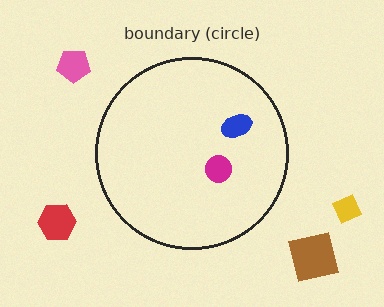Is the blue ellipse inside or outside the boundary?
Inside.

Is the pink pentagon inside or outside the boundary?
Outside.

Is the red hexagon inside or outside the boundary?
Outside.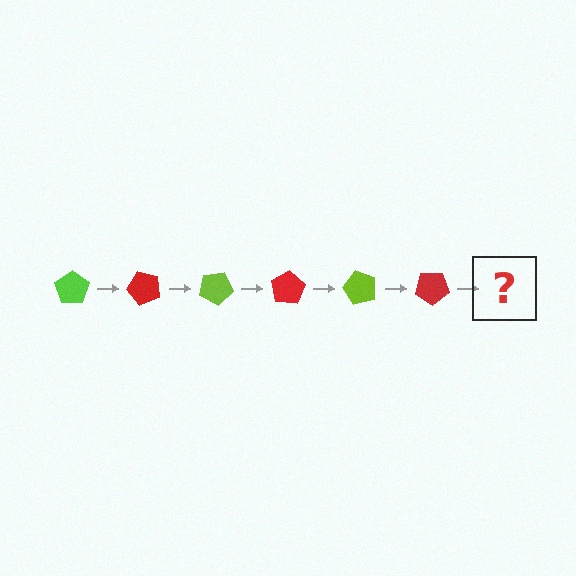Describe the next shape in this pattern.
It should be a lime pentagon, rotated 300 degrees from the start.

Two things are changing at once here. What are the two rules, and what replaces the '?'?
The two rules are that it rotates 50 degrees each step and the color cycles through lime and red. The '?' should be a lime pentagon, rotated 300 degrees from the start.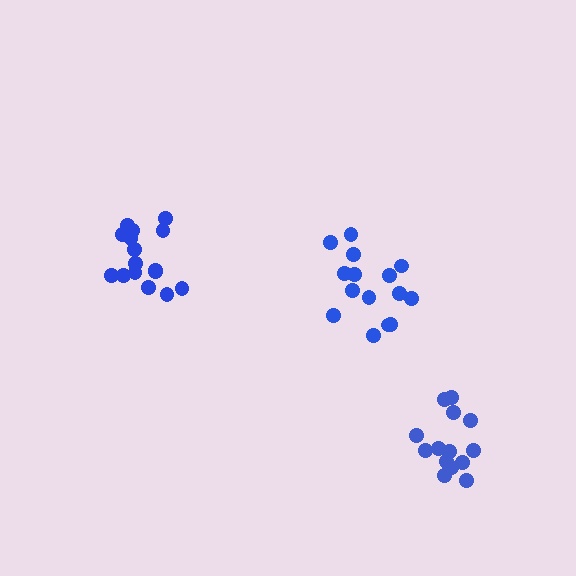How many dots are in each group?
Group 1: 15 dots, Group 2: 16 dots, Group 3: 15 dots (46 total).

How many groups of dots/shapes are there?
There are 3 groups.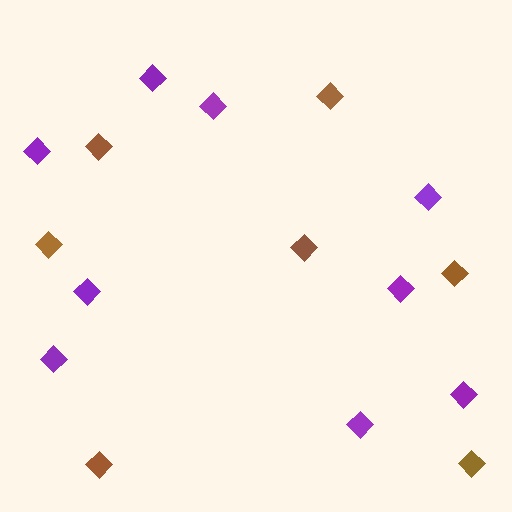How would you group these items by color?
There are 2 groups: one group of brown diamonds (7) and one group of purple diamonds (9).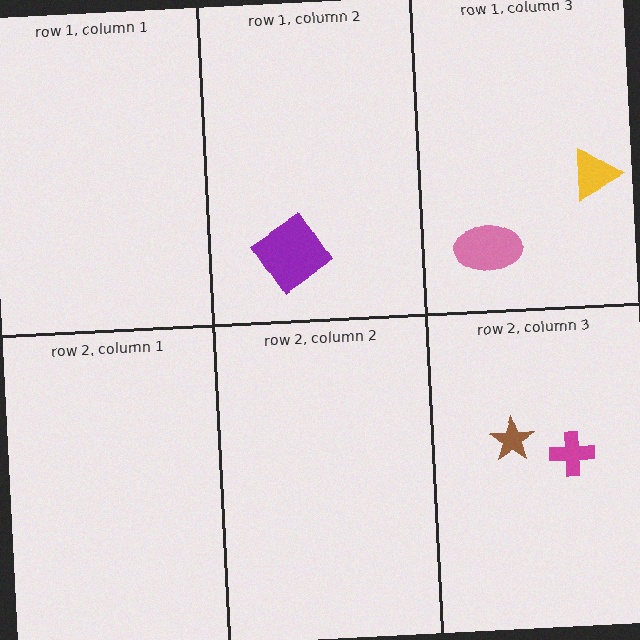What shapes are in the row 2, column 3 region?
The magenta cross, the brown star.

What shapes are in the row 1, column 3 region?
The yellow triangle, the pink ellipse.